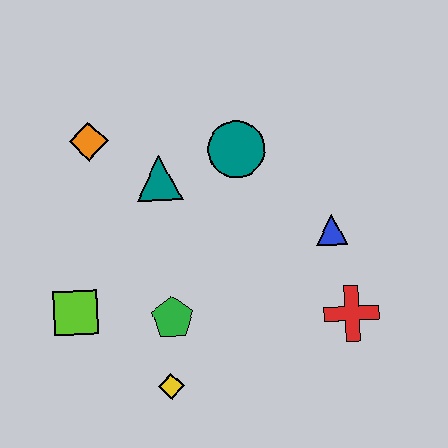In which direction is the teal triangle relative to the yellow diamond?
The teal triangle is above the yellow diamond.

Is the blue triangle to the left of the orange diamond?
No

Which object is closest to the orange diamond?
The teal triangle is closest to the orange diamond.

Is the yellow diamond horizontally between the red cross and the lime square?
Yes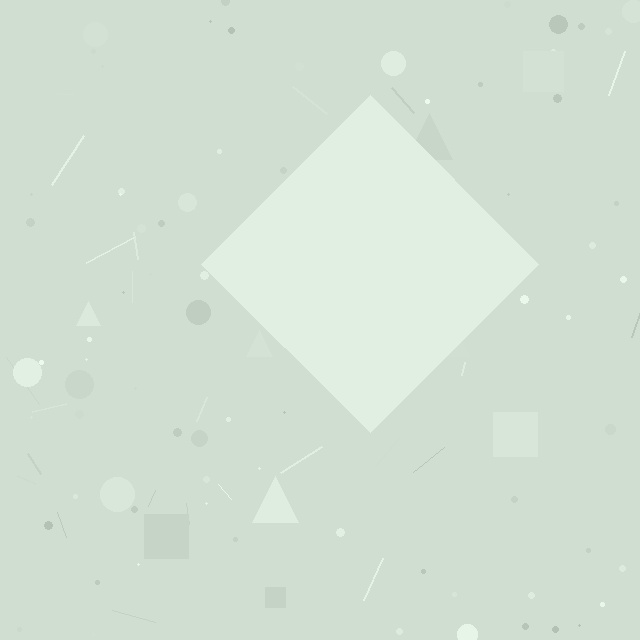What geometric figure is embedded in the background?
A diamond is embedded in the background.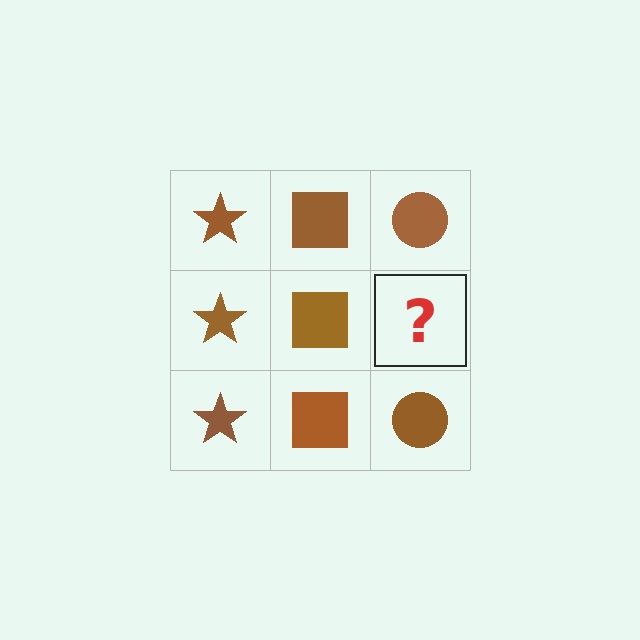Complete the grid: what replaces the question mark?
The question mark should be replaced with a brown circle.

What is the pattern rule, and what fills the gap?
The rule is that each column has a consistent shape. The gap should be filled with a brown circle.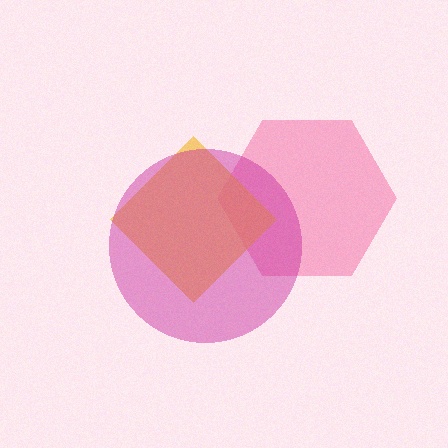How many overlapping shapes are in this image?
There are 3 overlapping shapes in the image.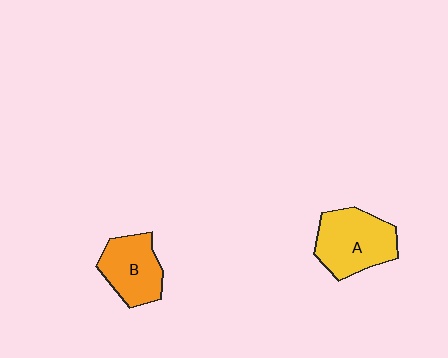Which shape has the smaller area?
Shape B (orange).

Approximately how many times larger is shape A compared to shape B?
Approximately 1.2 times.